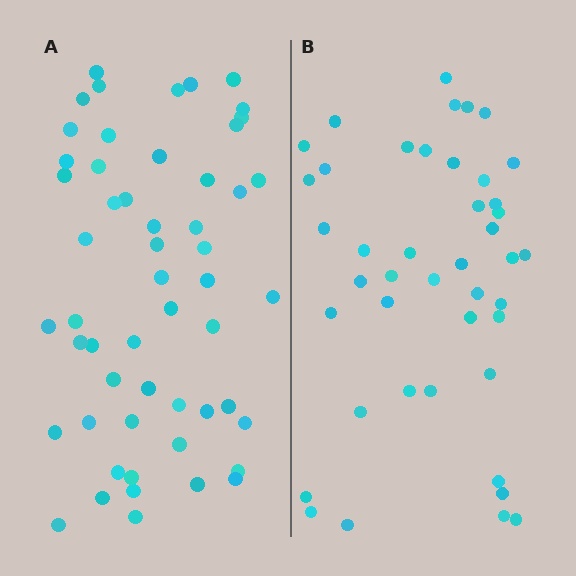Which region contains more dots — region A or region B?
Region A (the left region) has more dots.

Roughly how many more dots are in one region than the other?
Region A has roughly 12 or so more dots than region B.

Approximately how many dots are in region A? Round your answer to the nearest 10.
About 50 dots. (The exact count is 54, which rounds to 50.)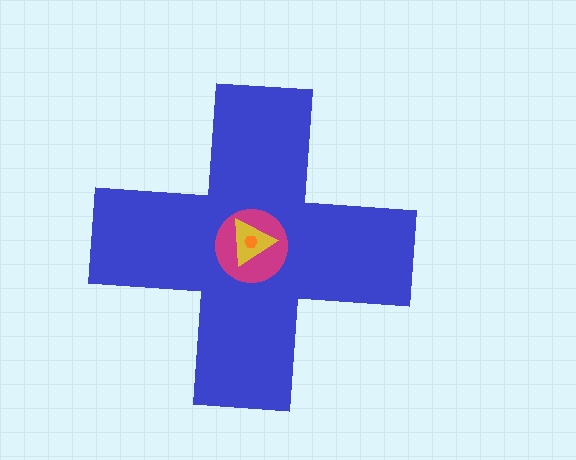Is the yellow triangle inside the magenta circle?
Yes.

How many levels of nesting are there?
4.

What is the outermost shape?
The blue cross.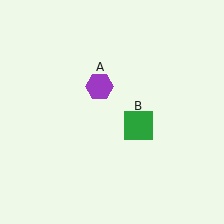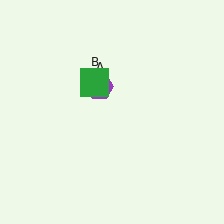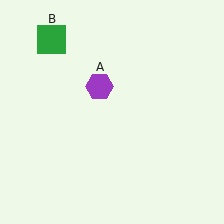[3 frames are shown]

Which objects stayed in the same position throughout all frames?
Purple hexagon (object A) remained stationary.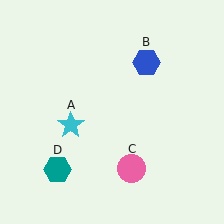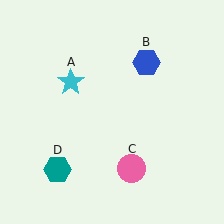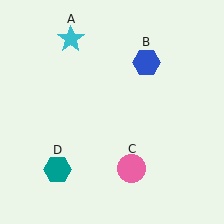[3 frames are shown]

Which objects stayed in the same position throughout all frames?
Blue hexagon (object B) and pink circle (object C) and teal hexagon (object D) remained stationary.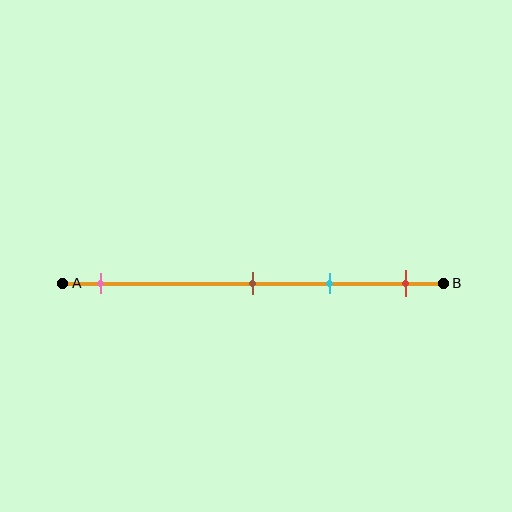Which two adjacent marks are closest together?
The brown and cyan marks are the closest adjacent pair.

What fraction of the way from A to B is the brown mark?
The brown mark is approximately 50% (0.5) of the way from A to B.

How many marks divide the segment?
There are 4 marks dividing the segment.